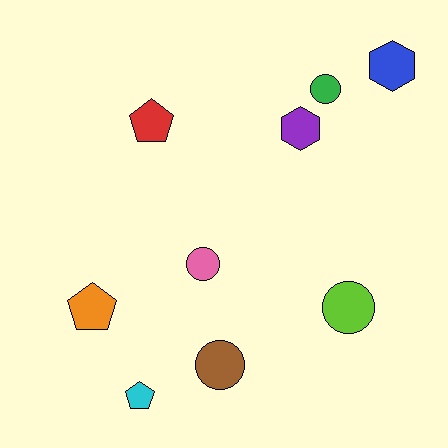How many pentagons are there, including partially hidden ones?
There are 3 pentagons.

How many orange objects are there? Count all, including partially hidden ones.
There is 1 orange object.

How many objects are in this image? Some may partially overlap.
There are 9 objects.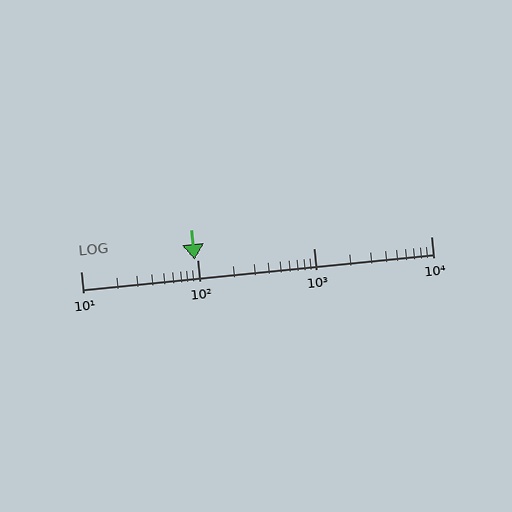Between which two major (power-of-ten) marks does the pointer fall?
The pointer is between 10 and 100.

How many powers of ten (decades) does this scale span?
The scale spans 3 decades, from 10 to 10000.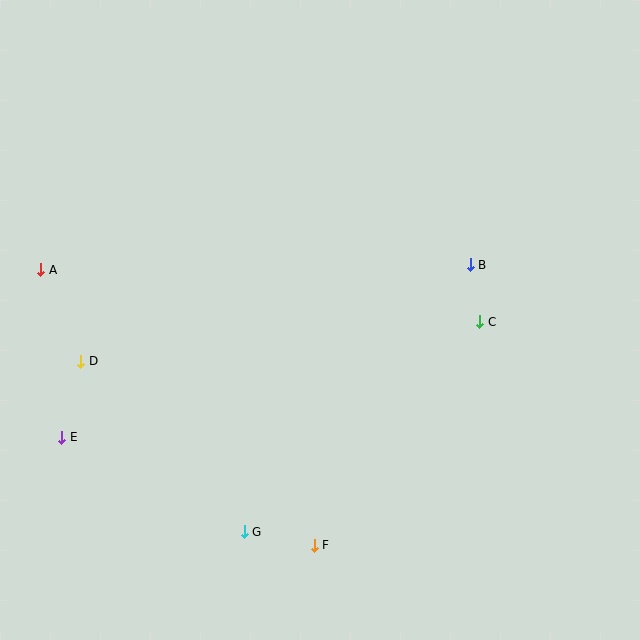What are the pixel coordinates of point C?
Point C is at (480, 322).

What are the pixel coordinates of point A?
Point A is at (41, 270).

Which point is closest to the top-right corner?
Point B is closest to the top-right corner.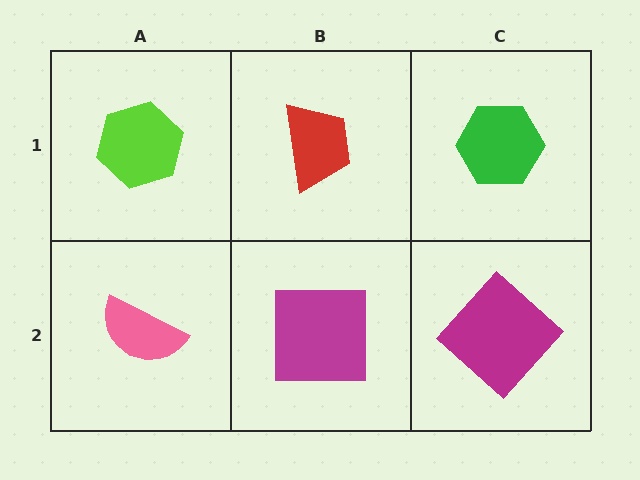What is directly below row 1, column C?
A magenta diamond.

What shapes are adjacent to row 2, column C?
A green hexagon (row 1, column C), a magenta square (row 2, column B).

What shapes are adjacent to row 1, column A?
A pink semicircle (row 2, column A), a red trapezoid (row 1, column B).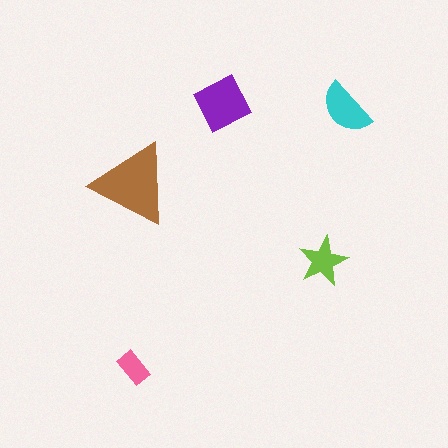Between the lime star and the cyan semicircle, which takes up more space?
The cyan semicircle.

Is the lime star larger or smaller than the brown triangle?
Smaller.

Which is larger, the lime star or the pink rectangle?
The lime star.